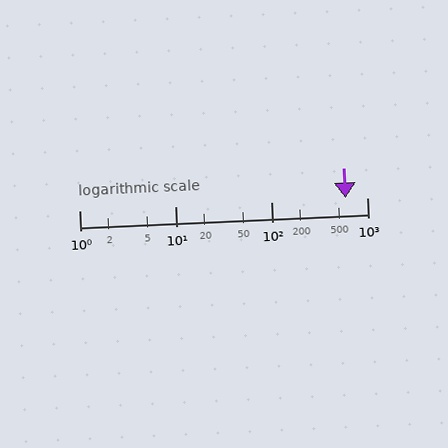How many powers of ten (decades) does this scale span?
The scale spans 3 decades, from 1 to 1000.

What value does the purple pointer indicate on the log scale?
The pointer indicates approximately 590.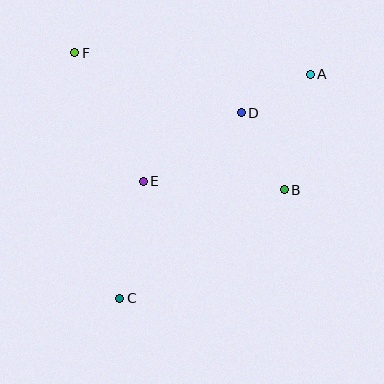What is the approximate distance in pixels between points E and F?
The distance between E and F is approximately 145 pixels.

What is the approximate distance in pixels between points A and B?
The distance between A and B is approximately 119 pixels.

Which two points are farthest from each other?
Points A and C are farthest from each other.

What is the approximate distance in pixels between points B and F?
The distance between B and F is approximately 250 pixels.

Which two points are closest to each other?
Points A and D are closest to each other.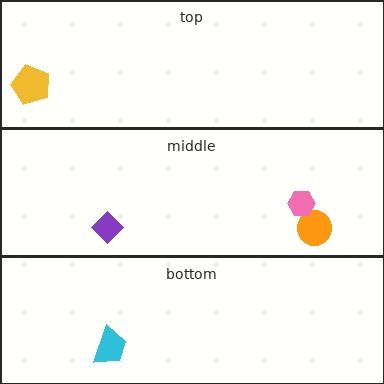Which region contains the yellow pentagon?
The top region.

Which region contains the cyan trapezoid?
The bottom region.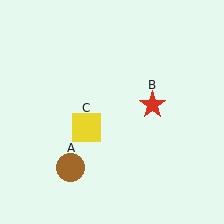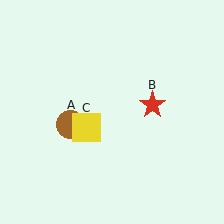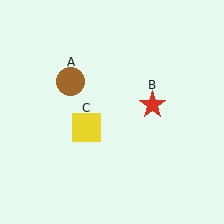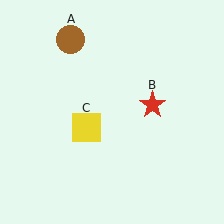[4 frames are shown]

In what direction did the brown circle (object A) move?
The brown circle (object A) moved up.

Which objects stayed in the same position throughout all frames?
Red star (object B) and yellow square (object C) remained stationary.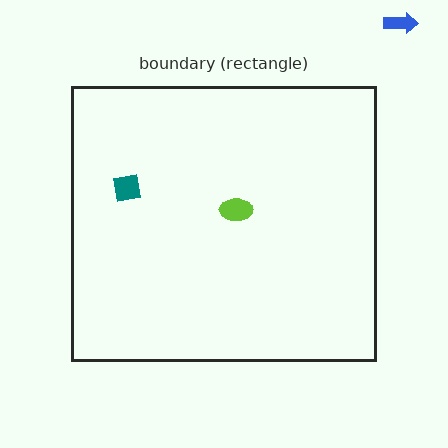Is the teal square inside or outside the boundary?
Inside.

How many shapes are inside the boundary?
2 inside, 1 outside.